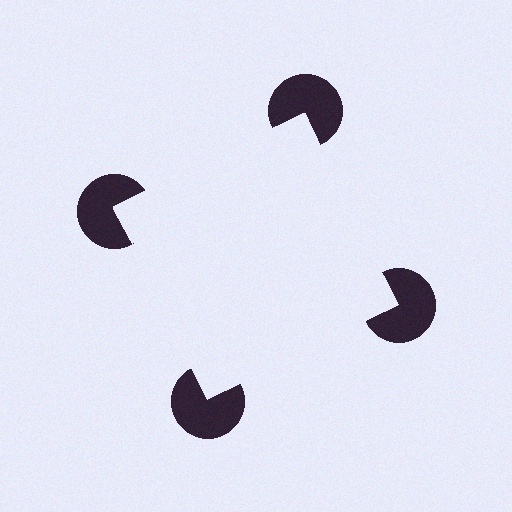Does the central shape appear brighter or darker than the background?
It typically appears slightly brighter than the background, even though no actual brightness change is drawn.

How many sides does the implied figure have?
4 sides.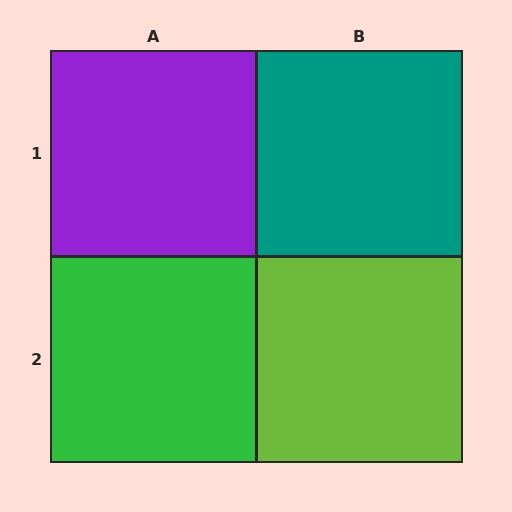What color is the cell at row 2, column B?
Lime.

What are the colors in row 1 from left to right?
Purple, teal.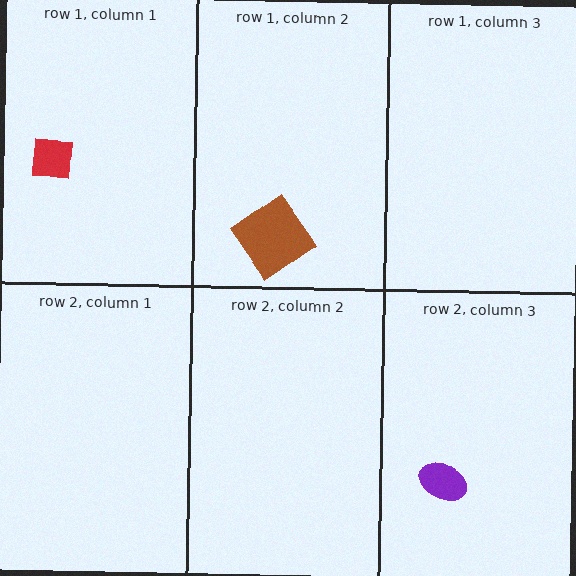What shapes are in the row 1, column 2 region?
The brown diamond.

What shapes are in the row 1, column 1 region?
The red square.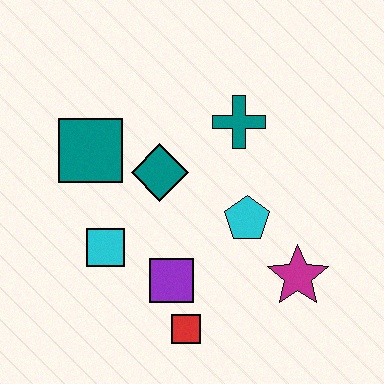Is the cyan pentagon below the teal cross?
Yes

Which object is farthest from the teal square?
The magenta star is farthest from the teal square.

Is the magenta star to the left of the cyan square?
No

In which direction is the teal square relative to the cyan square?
The teal square is above the cyan square.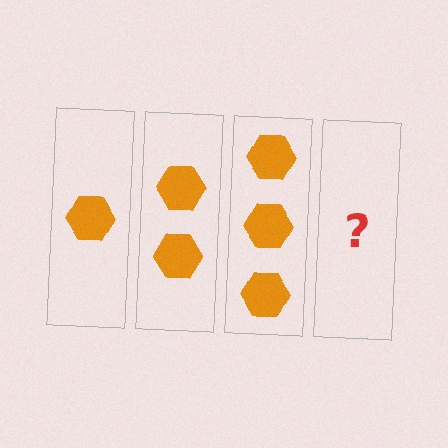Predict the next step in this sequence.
The next step is 4 hexagons.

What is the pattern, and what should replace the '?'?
The pattern is that each step adds one more hexagon. The '?' should be 4 hexagons.